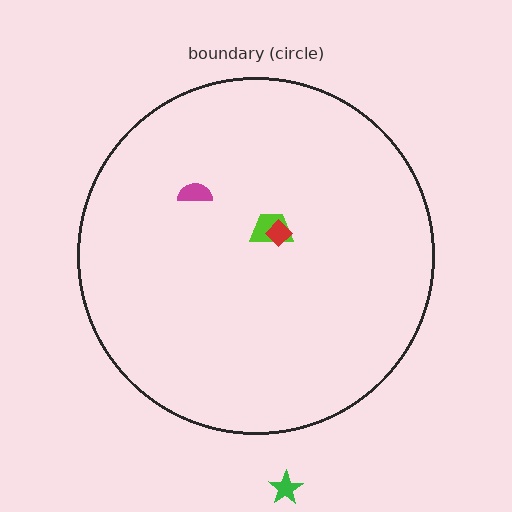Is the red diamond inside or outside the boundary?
Inside.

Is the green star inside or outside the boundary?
Outside.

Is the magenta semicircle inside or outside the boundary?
Inside.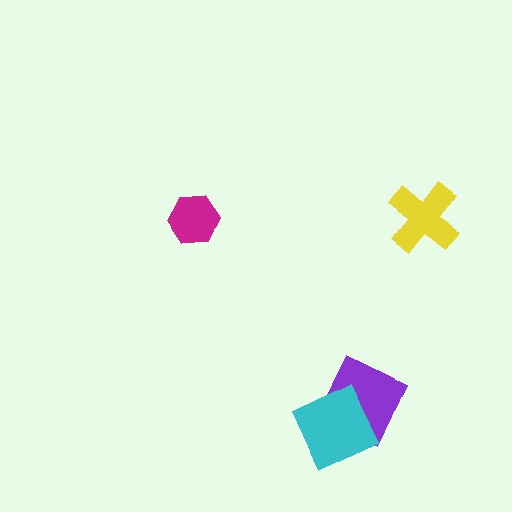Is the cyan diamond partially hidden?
No, no other shape covers it.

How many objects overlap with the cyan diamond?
1 object overlaps with the cyan diamond.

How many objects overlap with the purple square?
1 object overlaps with the purple square.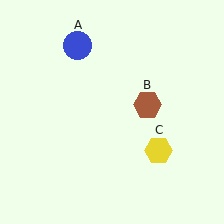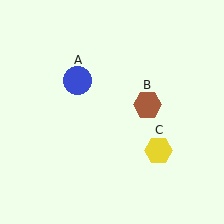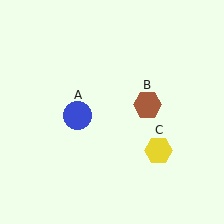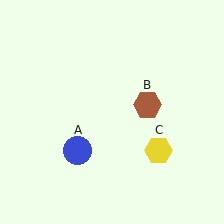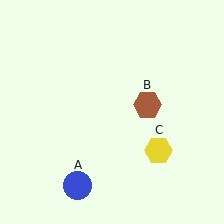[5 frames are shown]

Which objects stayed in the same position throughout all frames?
Brown hexagon (object B) and yellow hexagon (object C) remained stationary.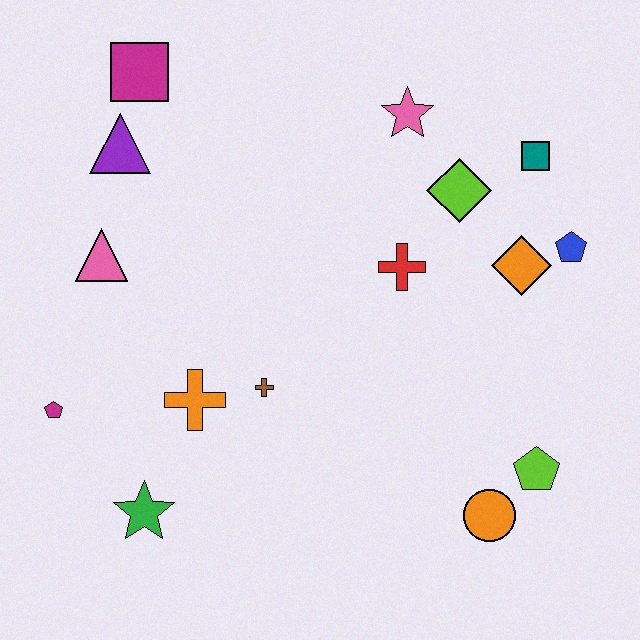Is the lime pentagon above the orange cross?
No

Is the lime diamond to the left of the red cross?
No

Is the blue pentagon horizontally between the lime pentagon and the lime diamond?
No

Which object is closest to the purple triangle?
The magenta square is closest to the purple triangle.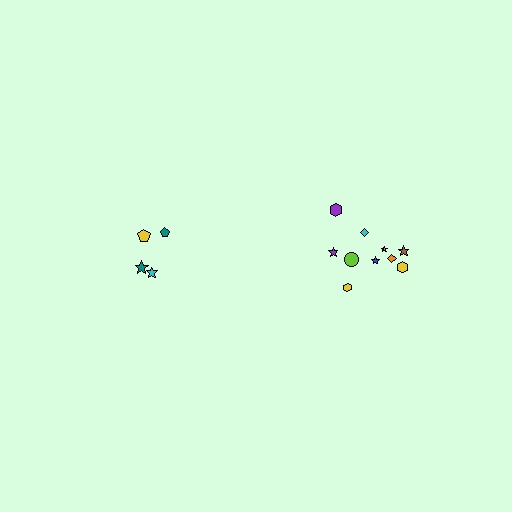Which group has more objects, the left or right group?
The right group.